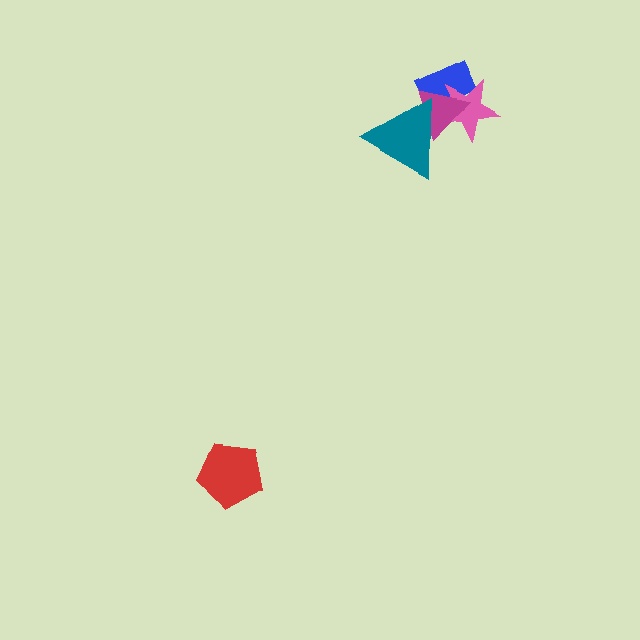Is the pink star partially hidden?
Yes, it is partially covered by another shape.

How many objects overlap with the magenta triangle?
3 objects overlap with the magenta triangle.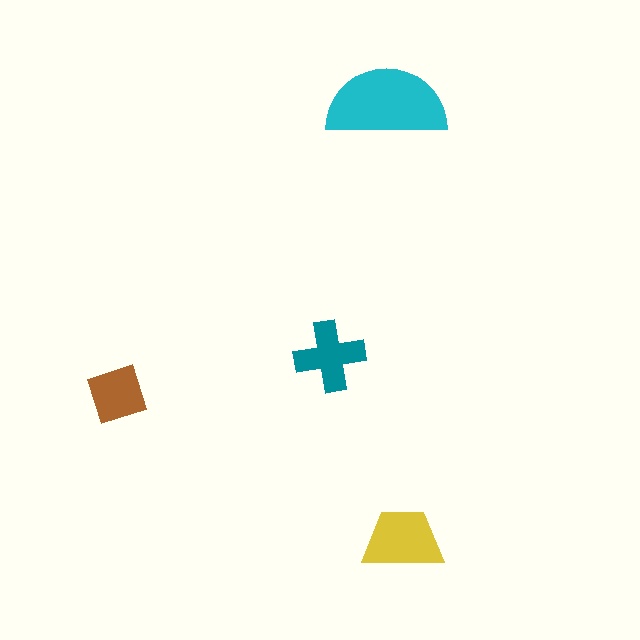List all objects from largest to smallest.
The cyan semicircle, the yellow trapezoid, the teal cross, the brown square.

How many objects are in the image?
There are 4 objects in the image.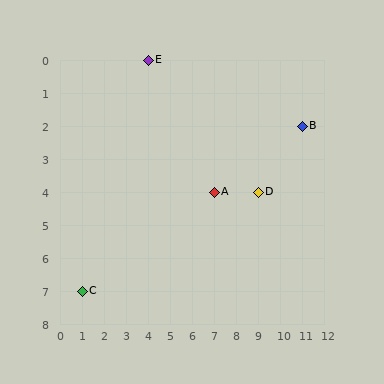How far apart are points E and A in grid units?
Points E and A are 3 columns and 4 rows apart (about 5.0 grid units diagonally).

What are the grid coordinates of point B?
Point B is at grid coordinates (11, 2).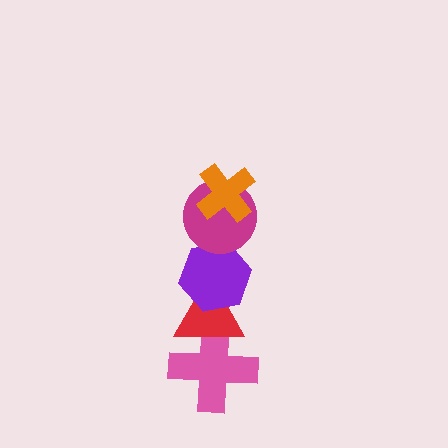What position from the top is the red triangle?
The red triangle is 4th from the top.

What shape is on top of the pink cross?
The red triangle is on top of the pink cross.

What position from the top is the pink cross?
The pink cross is 5th from the top.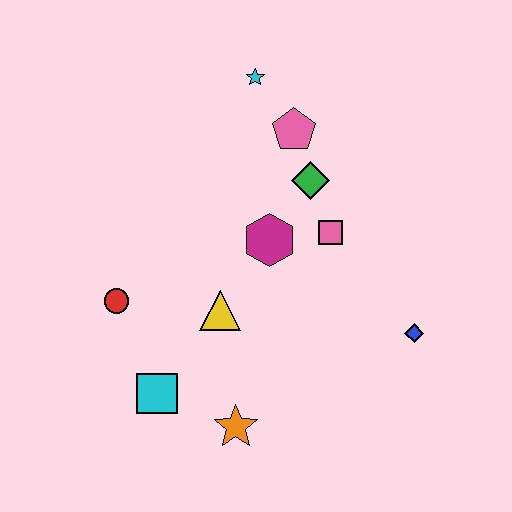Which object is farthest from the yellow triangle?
The cyan star is farthest from the yellow triangle.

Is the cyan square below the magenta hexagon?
Yes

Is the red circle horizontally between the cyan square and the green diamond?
No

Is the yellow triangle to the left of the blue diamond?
Yes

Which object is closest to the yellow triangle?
The magenta hexagon is closest to the yellow triangle.